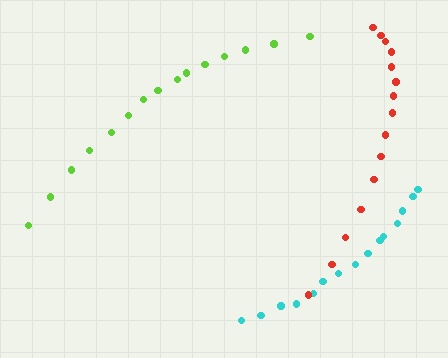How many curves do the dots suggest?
There are 3 distinct paths.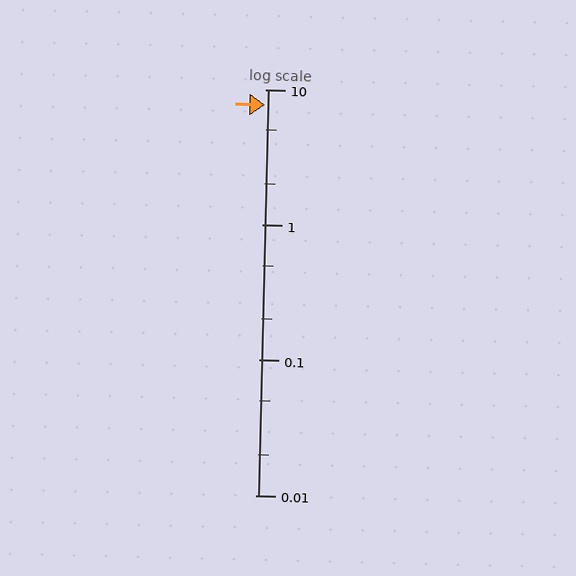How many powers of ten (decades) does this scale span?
The scale spans 3 decades, from 0.01 to 10.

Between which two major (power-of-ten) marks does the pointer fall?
The pointer is between 1 and 10.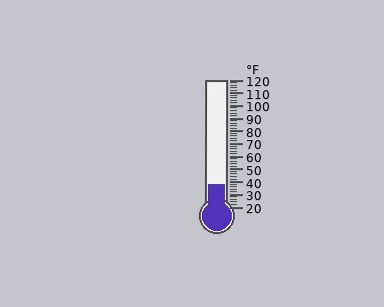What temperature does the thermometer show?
The thermometer shows approximately 38°F.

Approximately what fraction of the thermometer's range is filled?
The thermometer is filled to approximately 20% of its range.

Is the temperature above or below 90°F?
The temperature is below 90°F.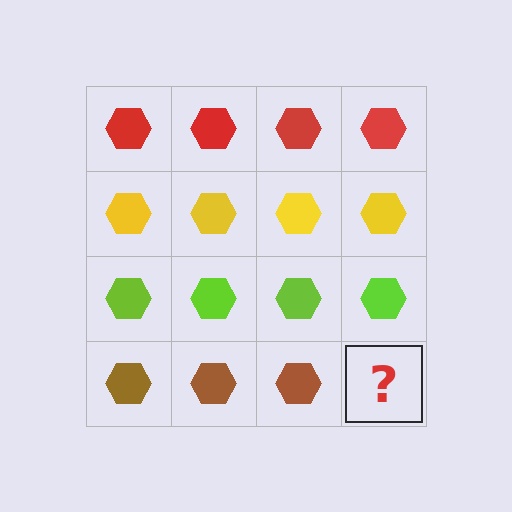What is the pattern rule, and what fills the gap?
The rule is that each row has a consistent color. The gap should be filled with a brown hexagon.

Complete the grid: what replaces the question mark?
The question mark should be replaced with a brown hexagon.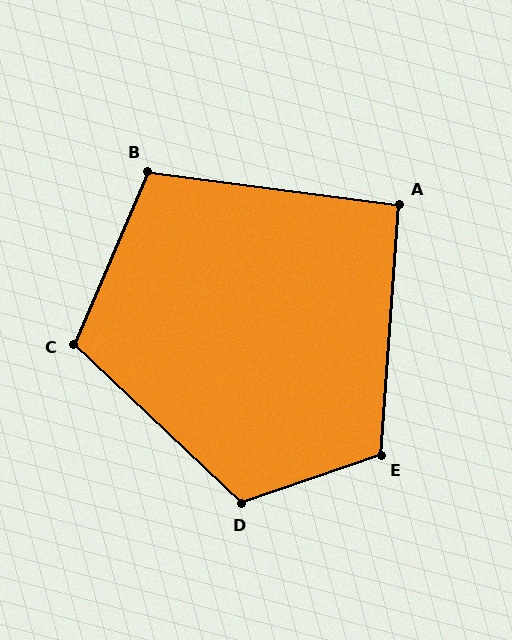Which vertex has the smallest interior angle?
A, at approximately 93 degrees.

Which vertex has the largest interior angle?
D, at approximately 117 degrees.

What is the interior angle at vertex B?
Approximately 106 degrees (obtuse).